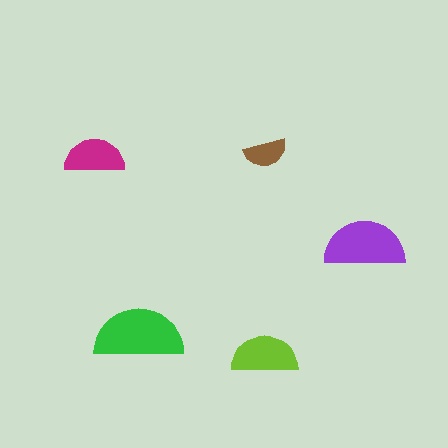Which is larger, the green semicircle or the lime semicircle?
The green one.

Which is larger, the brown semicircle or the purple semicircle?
The purple one.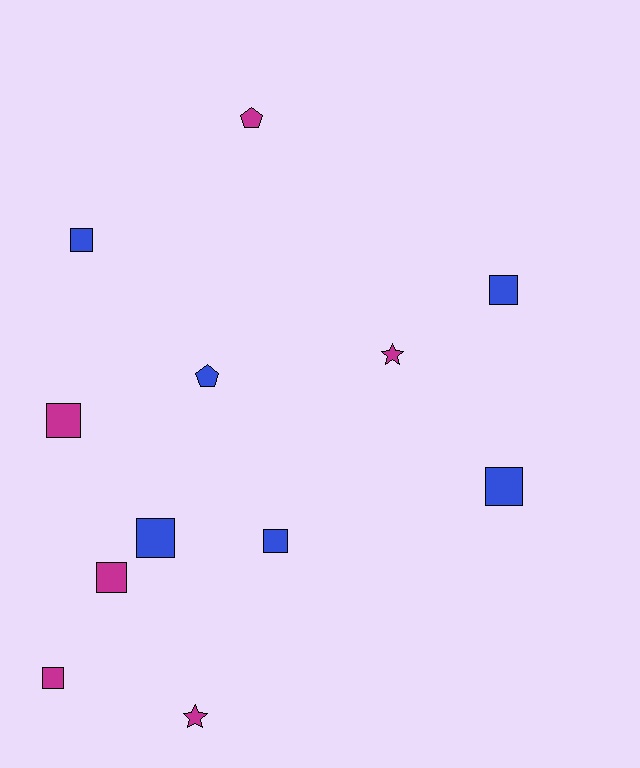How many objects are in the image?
There are 12 objects.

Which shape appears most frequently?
Square, with 8 objects.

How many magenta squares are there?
There are 3 magenta squares.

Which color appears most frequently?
Blue, with 6 objects.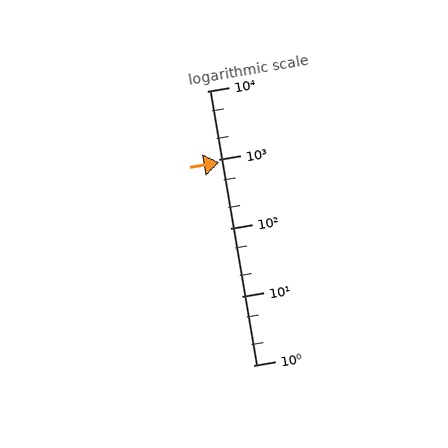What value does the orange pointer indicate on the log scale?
The pointer indicates approximately 920.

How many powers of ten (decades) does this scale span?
The scale spans 4 decades, from 1 to 10000.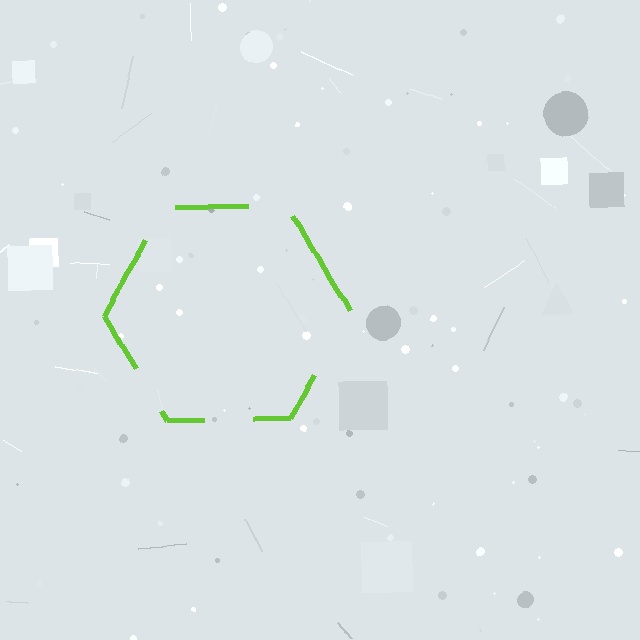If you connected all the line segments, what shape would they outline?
They would outline a hexagon.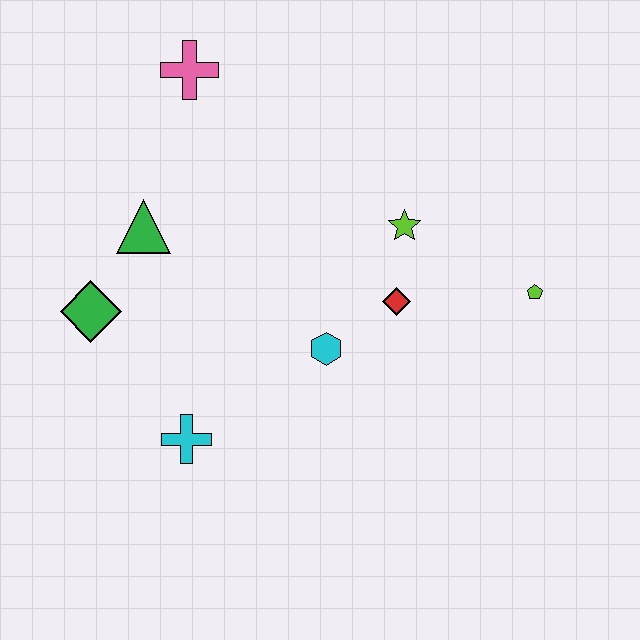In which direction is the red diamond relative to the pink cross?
The red diamond is below the pink cross.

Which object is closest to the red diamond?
The lime star is closest to the red diamond.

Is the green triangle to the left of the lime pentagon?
Yes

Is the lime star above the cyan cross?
Yes